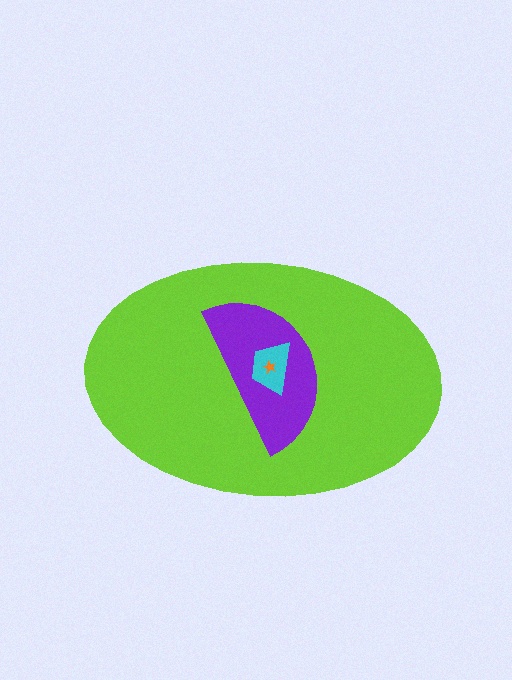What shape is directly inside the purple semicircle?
The cyan trapezoid.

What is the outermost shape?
The lime ellipse.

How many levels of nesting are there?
4.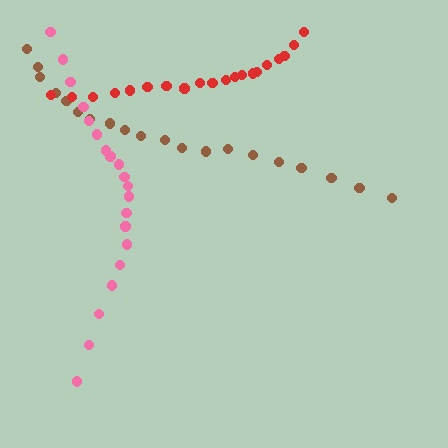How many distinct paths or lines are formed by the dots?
There are 3 distinct paths.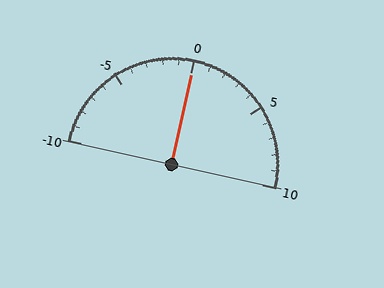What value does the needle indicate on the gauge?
The needle indicates approximately 0.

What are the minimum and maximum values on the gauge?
The gauge ranges from -10 to 10.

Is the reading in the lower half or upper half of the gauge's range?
The reading is in the upper half of the range (-10 to 10).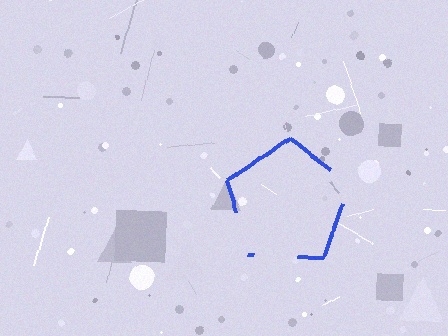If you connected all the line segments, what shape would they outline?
They would outline a pentagon.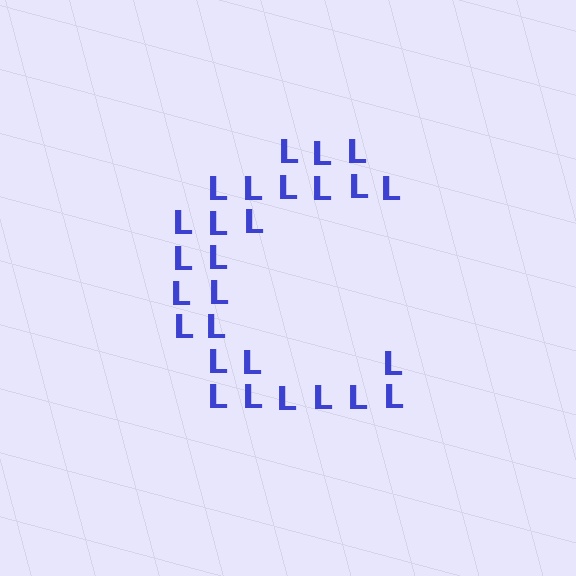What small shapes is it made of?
It is made of small letter L's.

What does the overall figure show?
The overall figure shows the letter C.